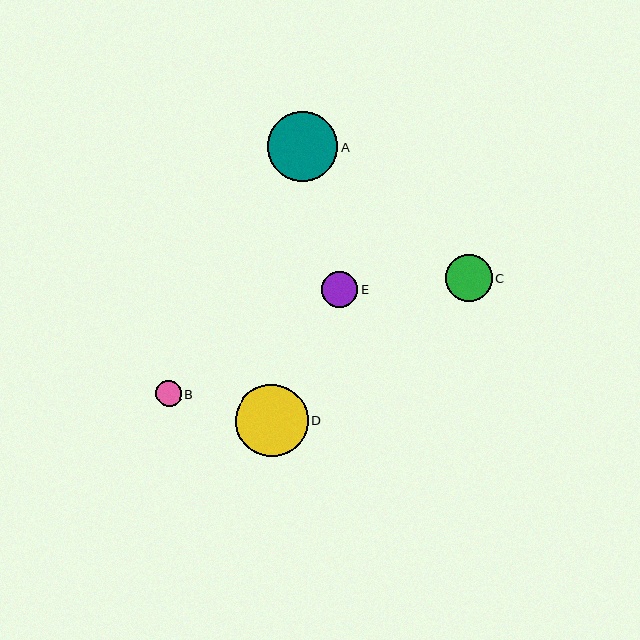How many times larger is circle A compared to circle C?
Circle A is approximately 1.5 times the size of circle C.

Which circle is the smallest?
Circle B is the smallest with a size of approximately 26 pixels.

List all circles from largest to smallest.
From largest to smallest: D, A, C, E, B.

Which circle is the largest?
Circle D is the largest with a size of approximately 72 pixels.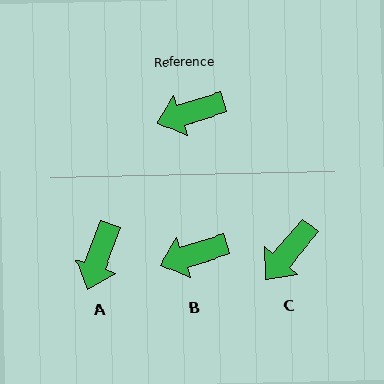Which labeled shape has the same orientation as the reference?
B.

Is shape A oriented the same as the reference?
No, it is off by about 53 degrees.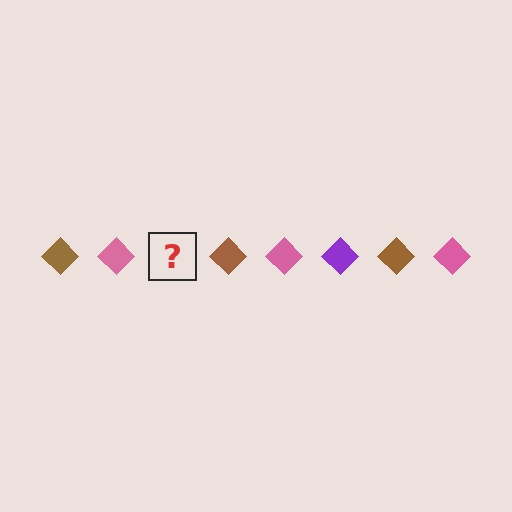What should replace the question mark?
The question mark should be replaced with a purple diamond.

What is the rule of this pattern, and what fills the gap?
The rule is that the pattern cycles through brown, pink, purple diamonds. The gap should be filled with a purple diamond.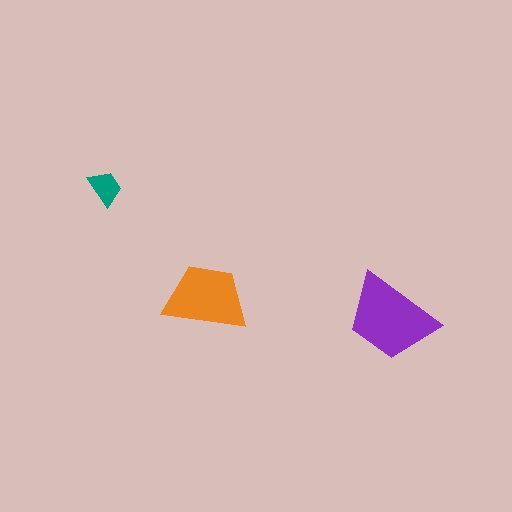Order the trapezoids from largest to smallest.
the purple one, the orange one, the teal one.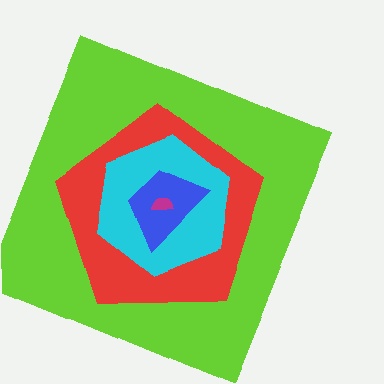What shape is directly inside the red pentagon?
The cyan hexagon.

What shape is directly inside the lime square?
The red pentagon.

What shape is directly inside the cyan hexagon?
The blue trapezoid.